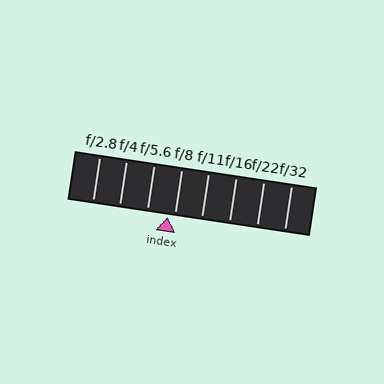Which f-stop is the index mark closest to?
The index mark is closest to f/8.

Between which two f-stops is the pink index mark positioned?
The index mark is between f/5.6 and f/8.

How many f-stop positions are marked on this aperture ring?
There are 8 f-stop positions marked.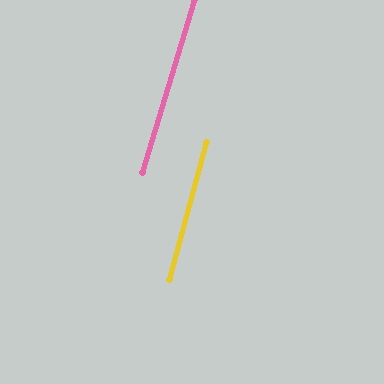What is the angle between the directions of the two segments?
Approximately 2 degrees.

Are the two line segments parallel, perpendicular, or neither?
Parallel — their directions differ by only 1.5°.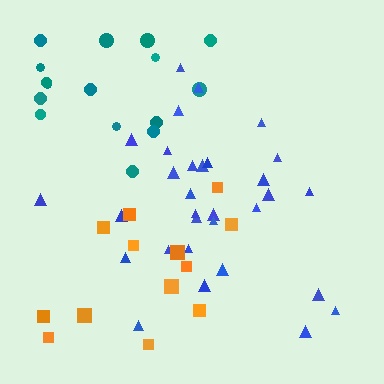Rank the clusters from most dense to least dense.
blue, teal, orange.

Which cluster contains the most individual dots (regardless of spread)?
Blue (31).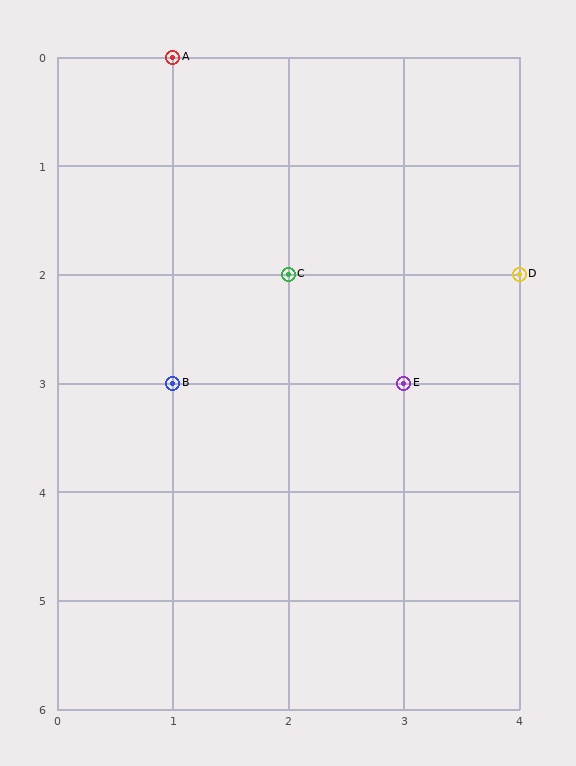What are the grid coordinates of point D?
Point D is at grid coordinates (4, 2).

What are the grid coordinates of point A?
Point A is at grid coordinates (1, 0).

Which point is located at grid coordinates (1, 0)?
Point A is at (1, 0).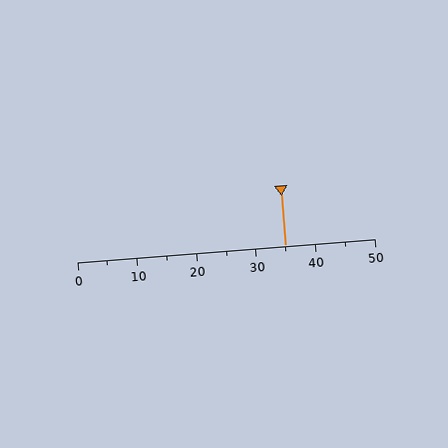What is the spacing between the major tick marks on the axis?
The major ticks are spaced 10 apart.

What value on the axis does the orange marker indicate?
The marker indicates approximately 35.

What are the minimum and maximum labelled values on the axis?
The axis runs from 0 to 50.